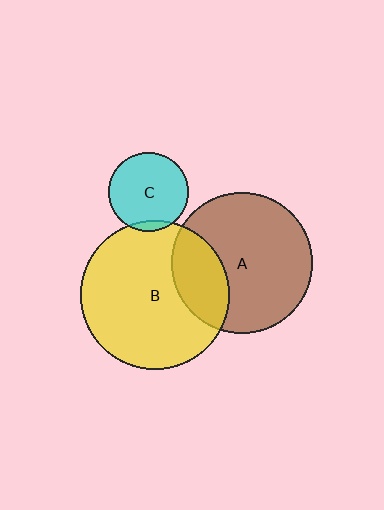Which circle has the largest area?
Circle B (yellow).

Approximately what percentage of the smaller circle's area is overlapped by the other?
Approximately 25%.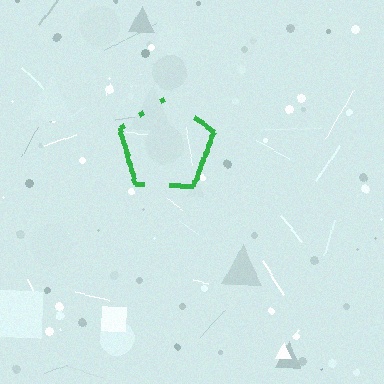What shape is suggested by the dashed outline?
The dashed outline suggests a pentagon.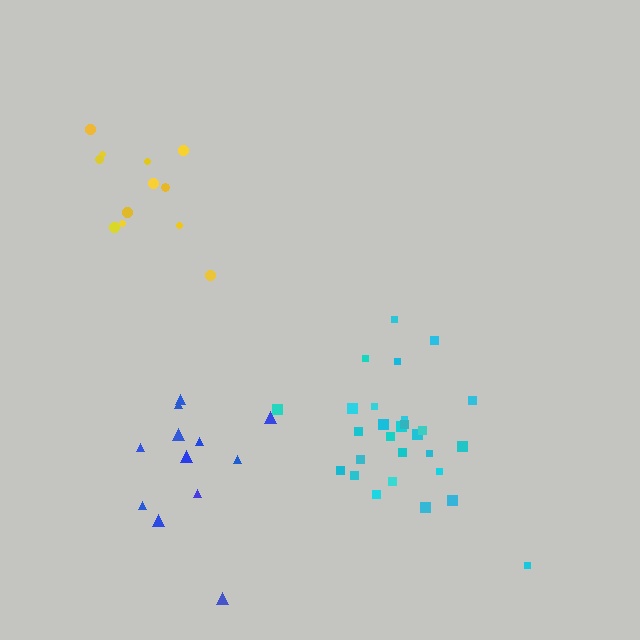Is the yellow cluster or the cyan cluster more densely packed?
Cyan.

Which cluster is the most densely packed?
Cyan.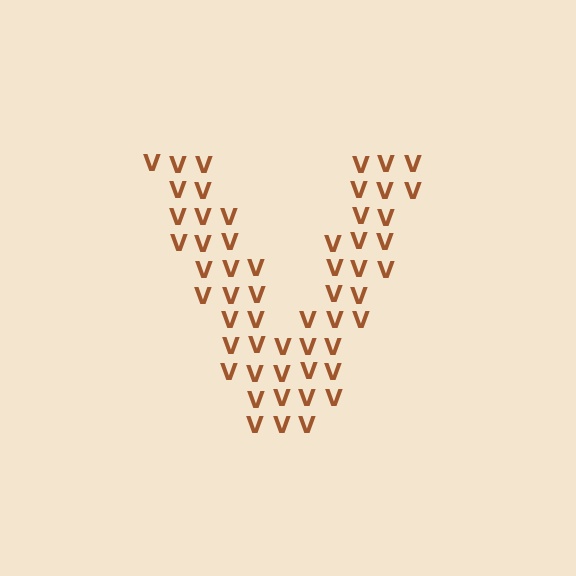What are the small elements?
The small elements are letter V's.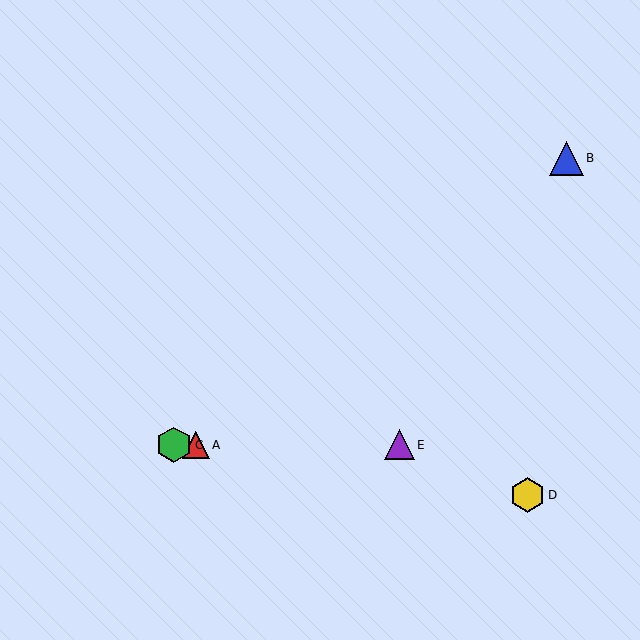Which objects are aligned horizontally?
Objects A, C, E are aligned horizontally.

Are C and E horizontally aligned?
Yes, both are at y≈445.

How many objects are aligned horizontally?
3 objects (A, C, E) are aligned horizontally.